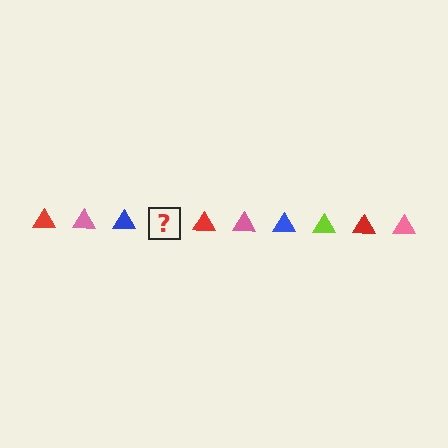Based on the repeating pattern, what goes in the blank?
The blank should be a lime triangle.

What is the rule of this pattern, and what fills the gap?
The rule is that the pattern cycles through red, pink, blue, lime triangles. The gap should be filled with a lime triangle.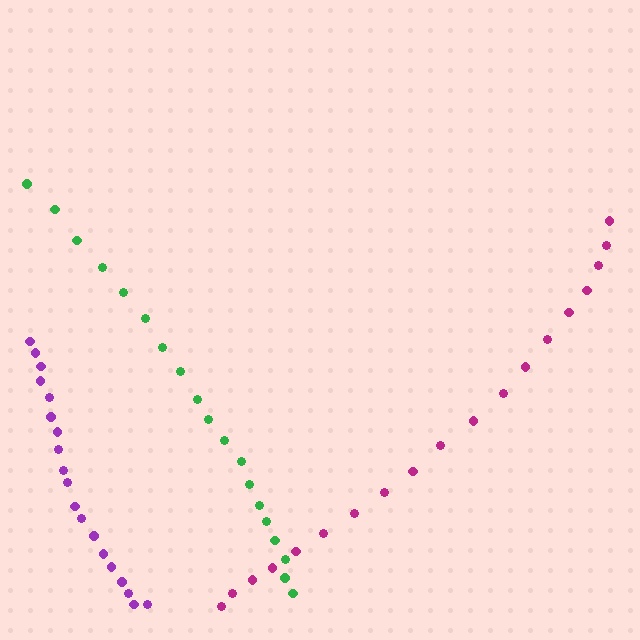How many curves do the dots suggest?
There are 3 distinct paths.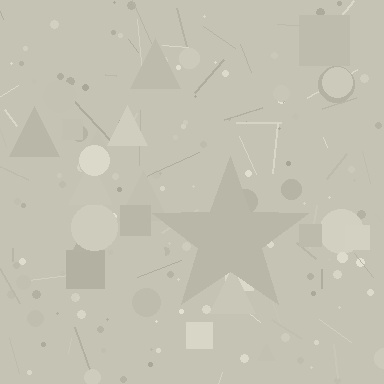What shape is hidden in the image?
A star is hidden in the image.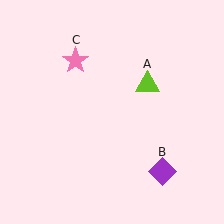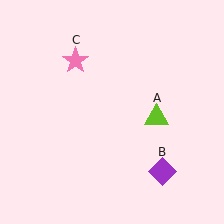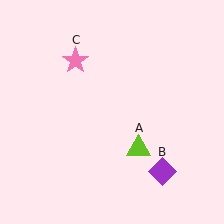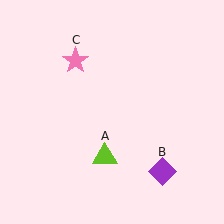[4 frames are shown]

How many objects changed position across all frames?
1 object changed position: lime triangle (object A).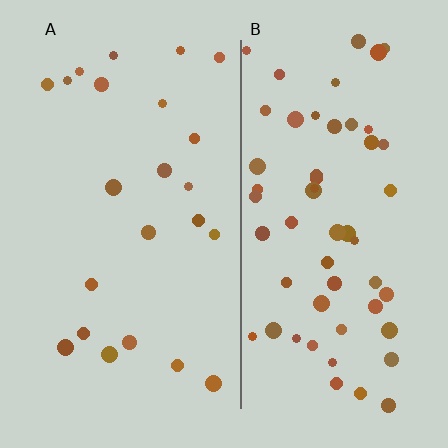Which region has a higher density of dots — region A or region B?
B (the right).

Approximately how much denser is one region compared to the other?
Approximately 2.5× — region B over region A.